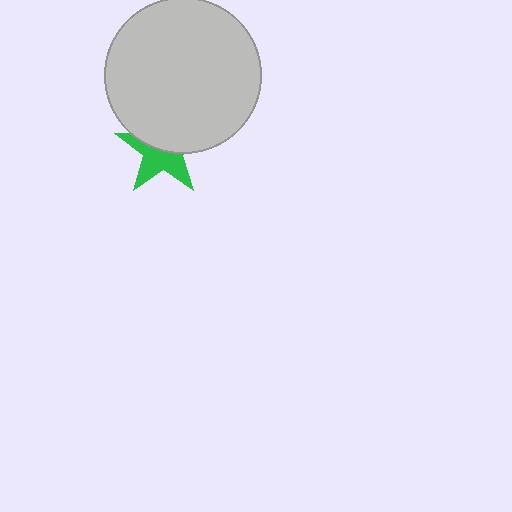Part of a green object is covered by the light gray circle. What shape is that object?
It is a star.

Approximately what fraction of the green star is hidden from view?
Roughly 49% of the green star is hidden behind the light gray circle.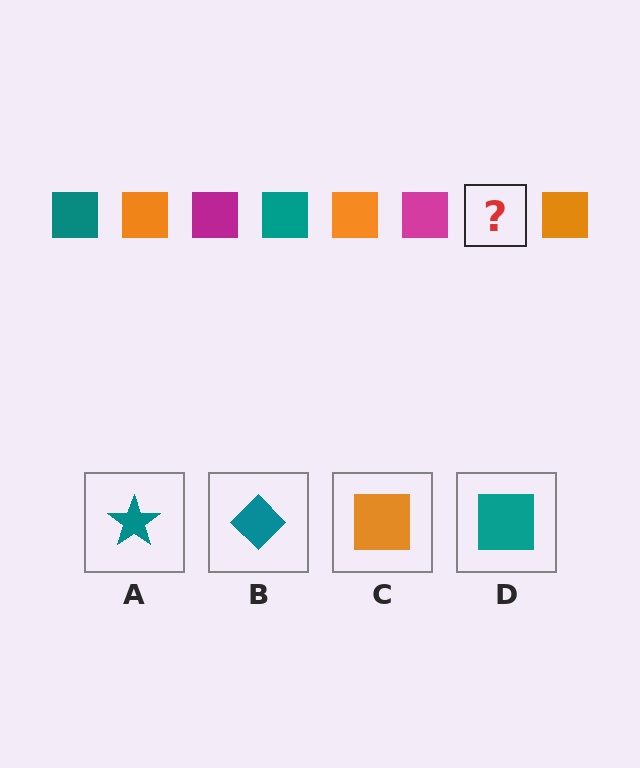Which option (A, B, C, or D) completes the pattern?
D.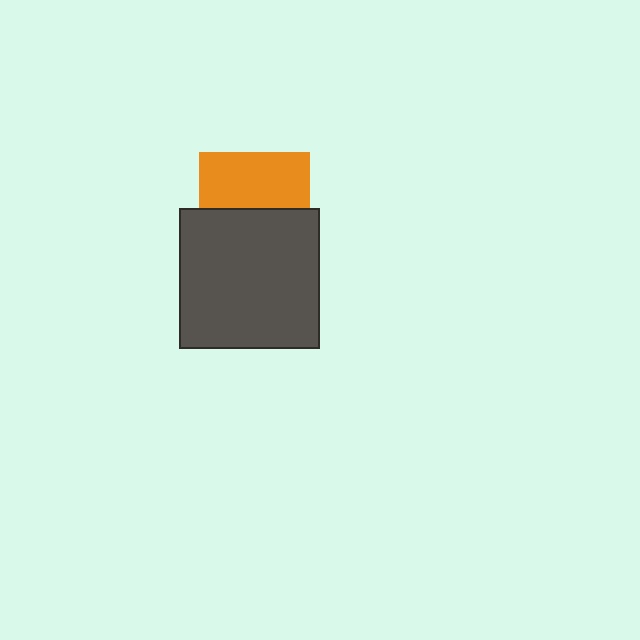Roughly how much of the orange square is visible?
About half of it is visible (roughly 50%).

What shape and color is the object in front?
The object in front is a dark gray square.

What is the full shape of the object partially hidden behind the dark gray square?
The partially hidden object is an orange square.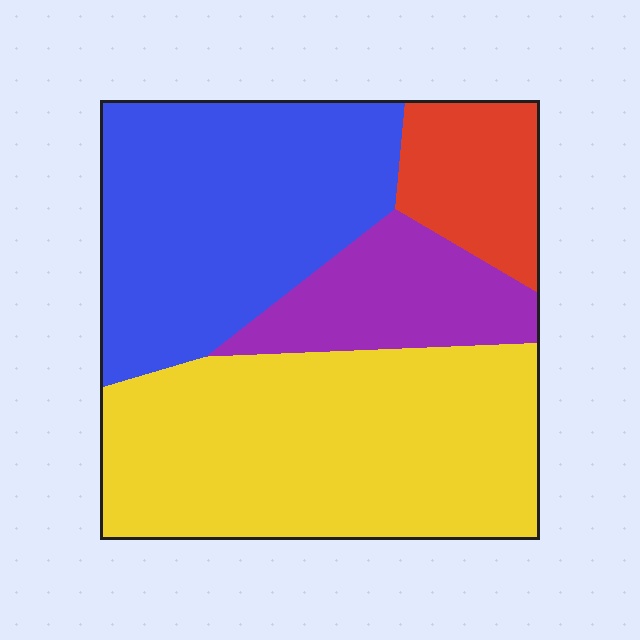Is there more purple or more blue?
Blue.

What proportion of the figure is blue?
Blue takes up about one third (1/3) of the figure.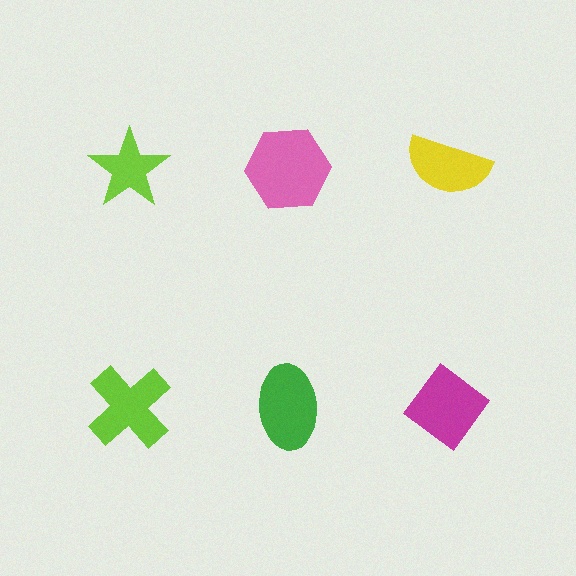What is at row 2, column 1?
A lime cross.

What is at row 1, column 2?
A pink hexagon.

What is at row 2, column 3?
A magenta diamond.